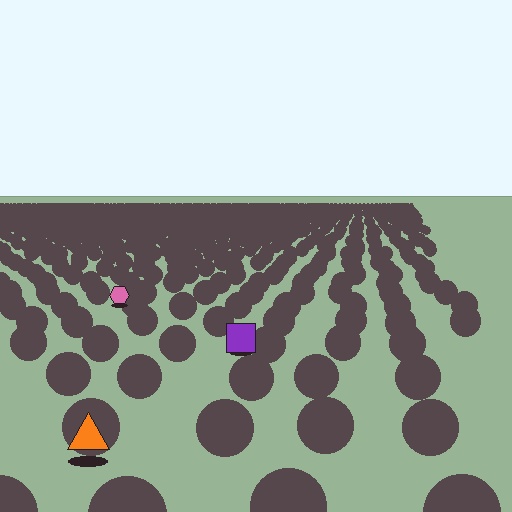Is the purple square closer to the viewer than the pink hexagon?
Yes. The purple square is closer — you can tell from the texture gradient: the ground texture is coarser near it.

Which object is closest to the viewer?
The orange triangle is closest. The texture marks near it are larger and more spread out.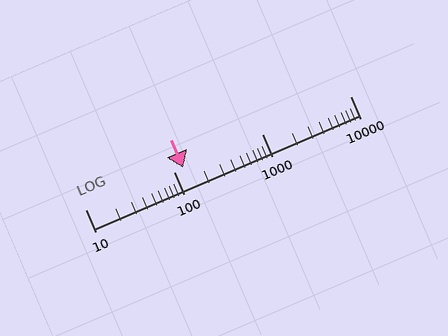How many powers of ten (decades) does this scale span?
The scale spans 3 decades, from 10 to 10000.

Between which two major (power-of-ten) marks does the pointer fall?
The pointer is between 100 and 1000.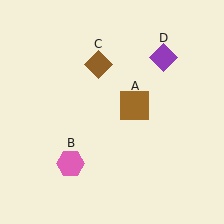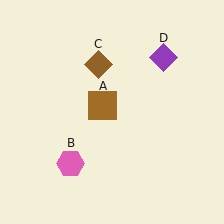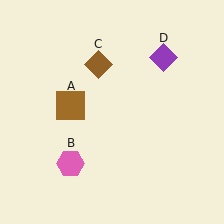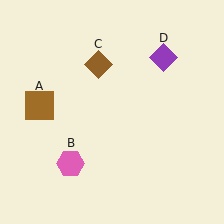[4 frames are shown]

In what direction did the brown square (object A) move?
The brown square (object A) moved left.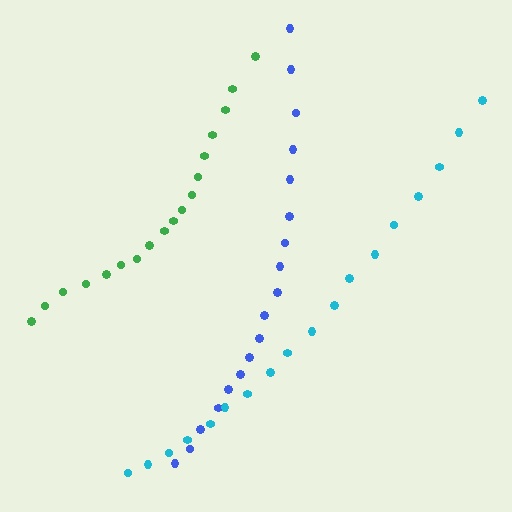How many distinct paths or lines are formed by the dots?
There are 3 distinct paths.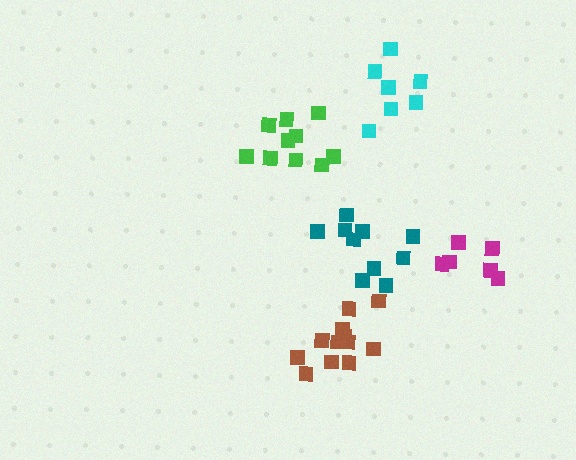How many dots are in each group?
Group 1: 12 dots, Group 2: 10 dots, Group 3: 10 dots, Group 4: 7 dots, Group 5: 6 dots (45 total).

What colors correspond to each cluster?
The clusters are colored: brown, teal, green, cyan, magenta.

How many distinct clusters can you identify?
There are 5 distinct clusters.